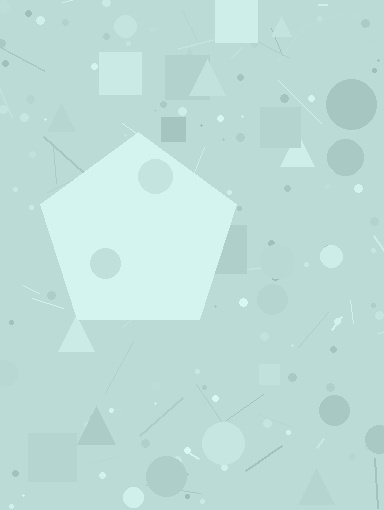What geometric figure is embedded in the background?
A pentagon is embedded in the background.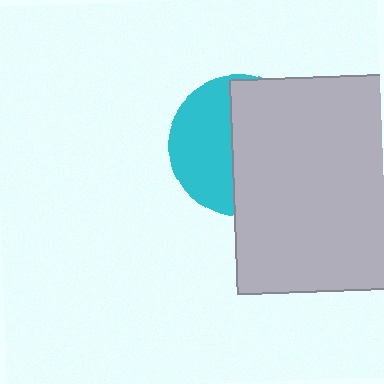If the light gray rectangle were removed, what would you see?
You would see the complete cyan circle.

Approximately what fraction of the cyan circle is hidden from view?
Roughly 56% of the cyan circle is hidden behind the light gray rectangle.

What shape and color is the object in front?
The object in front is a light gray rectangle.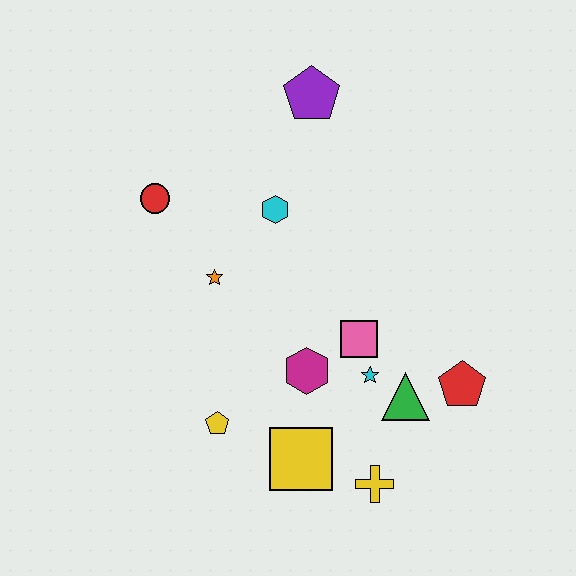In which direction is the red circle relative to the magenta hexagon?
The red circle is above the magenta hexagon.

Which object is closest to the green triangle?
The cyan star is closest to the green triangle.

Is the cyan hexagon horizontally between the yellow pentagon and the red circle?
No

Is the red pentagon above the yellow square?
Yes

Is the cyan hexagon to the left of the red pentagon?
Yes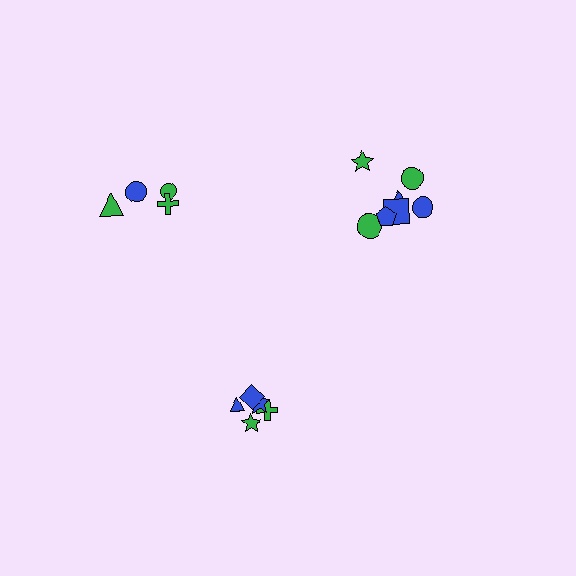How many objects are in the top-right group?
There are 7 objects.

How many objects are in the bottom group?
There are 5 objects.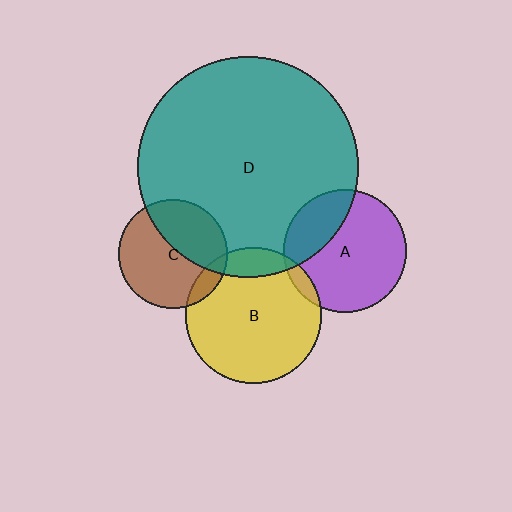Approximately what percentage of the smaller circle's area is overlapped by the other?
Approximately 25%.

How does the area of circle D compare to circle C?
Approximately 4.1 times.